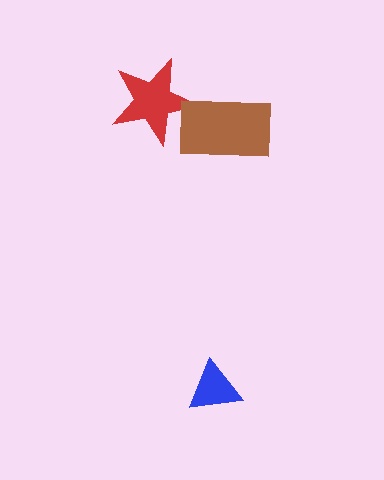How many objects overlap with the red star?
1 object overlaps with the red star.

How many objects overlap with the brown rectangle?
1 object overlaps with the brown rectangle.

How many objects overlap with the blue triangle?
0 objects overlap with the blue triangle.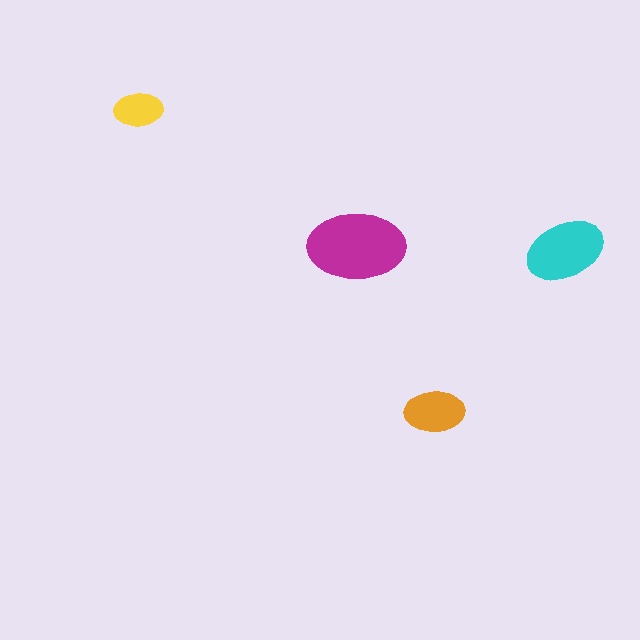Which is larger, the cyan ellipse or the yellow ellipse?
The cyan one.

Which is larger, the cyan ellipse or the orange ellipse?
The cyan one.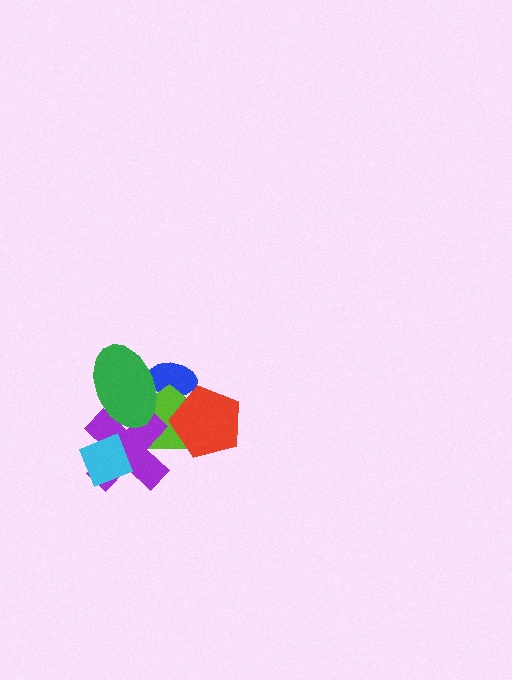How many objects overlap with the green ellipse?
3 objects overlap with the green ellipse.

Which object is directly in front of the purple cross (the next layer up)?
The green ellipse is directly in front of the purple cross.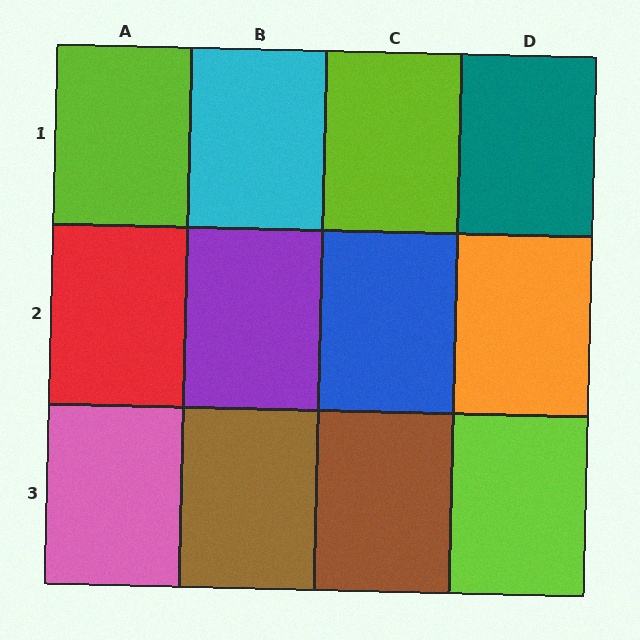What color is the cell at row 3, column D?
Lime.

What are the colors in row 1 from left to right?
Lime, cyan, lime, teal.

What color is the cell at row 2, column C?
Blue.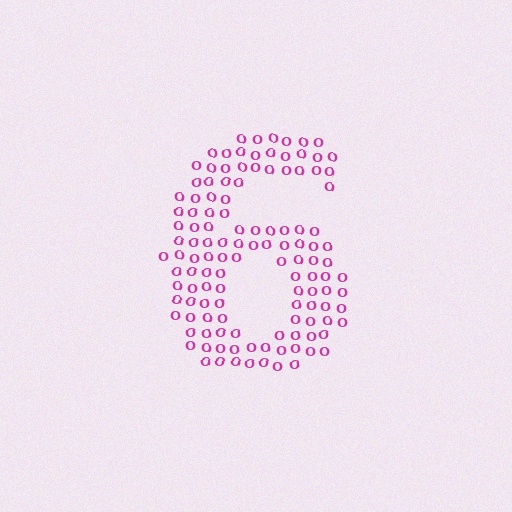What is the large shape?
The large shape is the digit 6.